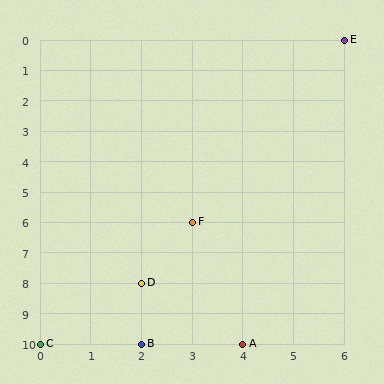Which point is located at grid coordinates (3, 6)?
Point F is at (3, 6).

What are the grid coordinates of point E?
Point E is at grid coordinates (6, 0).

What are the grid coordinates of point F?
Point F is at grid coordinates (3, 6).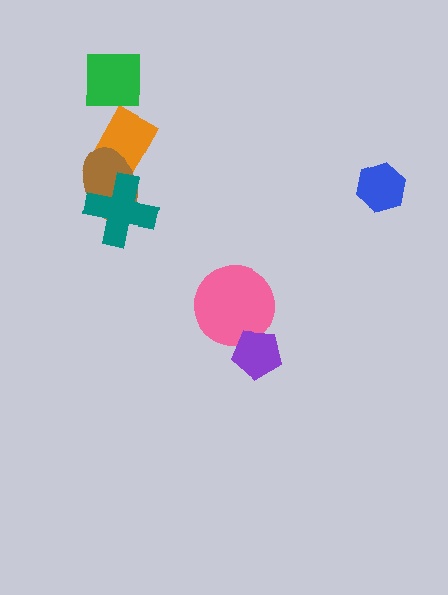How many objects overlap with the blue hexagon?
0 objects overlap with the blue hexagon.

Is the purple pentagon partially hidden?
No, no other shape covers it.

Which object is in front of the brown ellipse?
The teal cross is in front of the brown ellipse.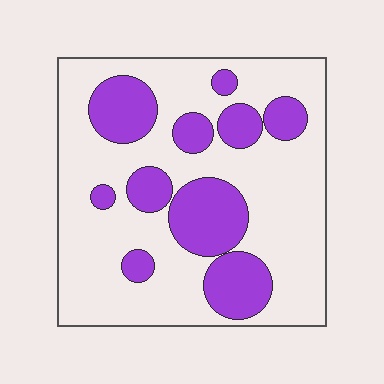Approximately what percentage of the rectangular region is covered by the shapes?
Approximately 30%.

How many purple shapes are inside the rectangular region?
10.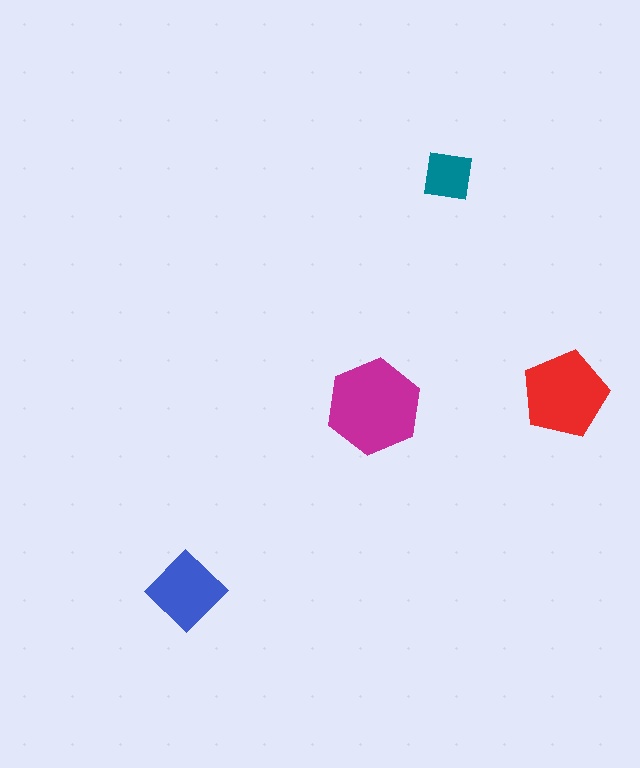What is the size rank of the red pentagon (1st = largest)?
2nd.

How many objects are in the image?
There are 4 objects in the image.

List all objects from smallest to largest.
The teal square, the blue diamond, the red pentagon, the magenta hexagon.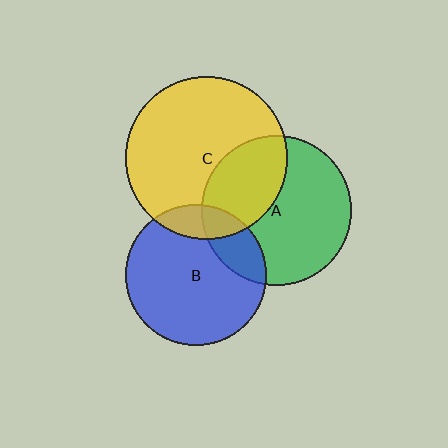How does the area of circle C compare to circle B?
Approximately 1.3 times.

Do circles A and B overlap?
Yes.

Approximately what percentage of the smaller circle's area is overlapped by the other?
Approximately 20%.